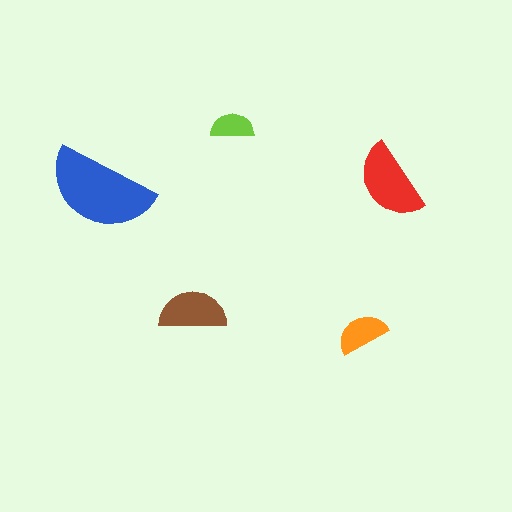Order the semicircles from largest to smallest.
the blue one, the red one, the brown one, the orange one, the lime one.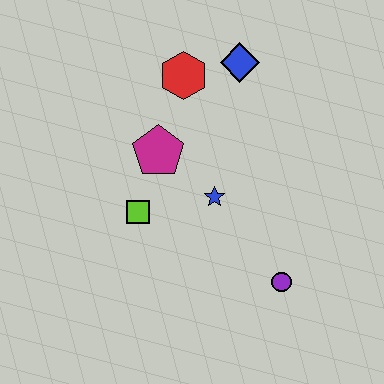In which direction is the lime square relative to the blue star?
The lime square is to the left of the blue star.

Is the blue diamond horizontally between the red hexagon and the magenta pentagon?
No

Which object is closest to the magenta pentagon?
The lime square is closest to the magenta pentagon.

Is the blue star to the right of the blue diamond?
No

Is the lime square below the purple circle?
No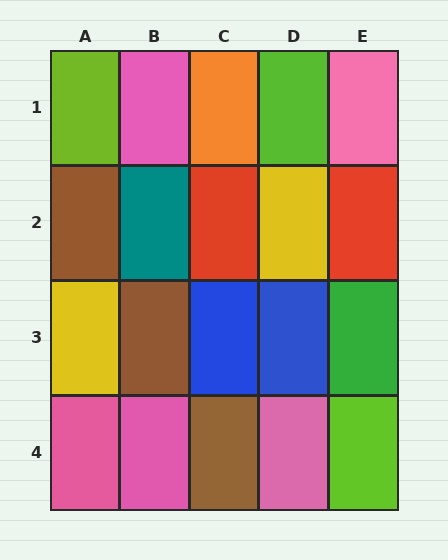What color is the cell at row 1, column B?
Pink.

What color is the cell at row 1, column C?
Orange.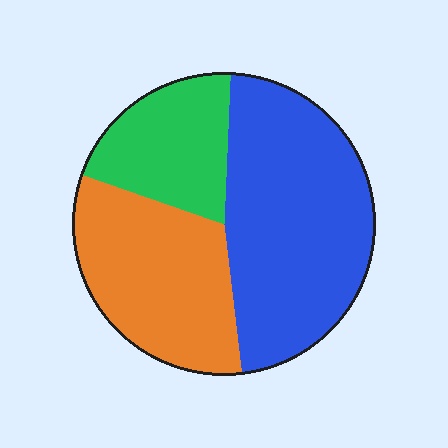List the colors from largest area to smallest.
From largest to smallest: blue, orange, green.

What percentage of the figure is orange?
Orange covers 32% of the figure.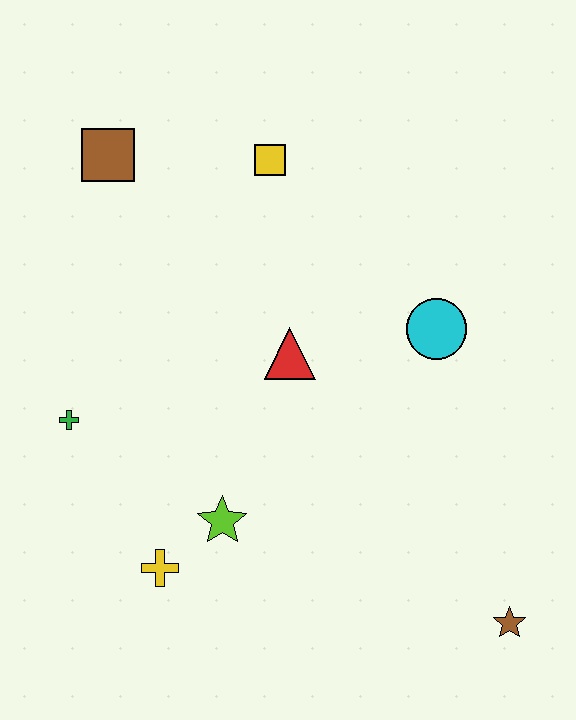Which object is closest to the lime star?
The yellow cross is closest to the lime star.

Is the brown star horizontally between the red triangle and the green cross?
No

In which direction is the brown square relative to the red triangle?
The brown square is above the red triangle.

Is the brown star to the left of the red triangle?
No